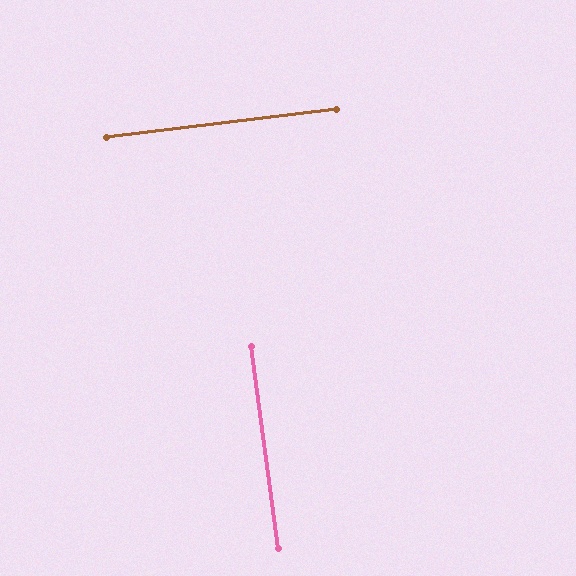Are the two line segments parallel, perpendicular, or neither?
Perpendicular — they meet at approximately 89°.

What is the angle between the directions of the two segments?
Approximately 89 degrees.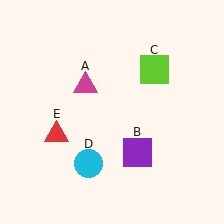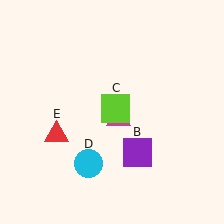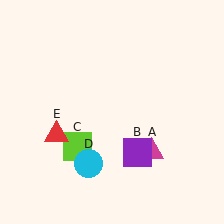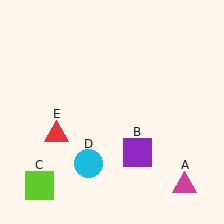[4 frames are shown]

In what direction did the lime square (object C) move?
The lime square (object C) moved down and to the left.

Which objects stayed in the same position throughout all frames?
Purple square (object B) and cyan circle (object D) and red triangle (object E) remained stationary.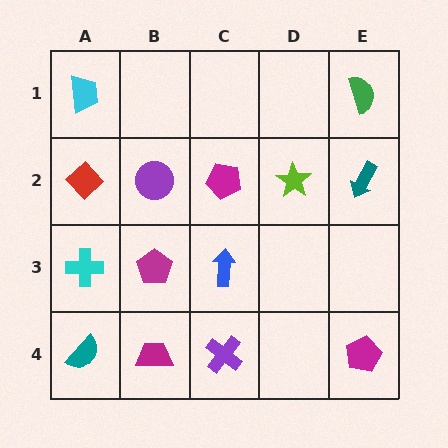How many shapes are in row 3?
3 shapes.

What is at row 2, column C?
A magenta pentagon.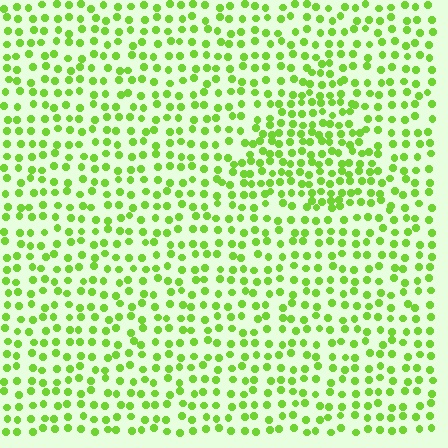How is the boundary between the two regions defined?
The boundary is defined by a change in element density (approximately 1.6x ratio). All elements are the same color, size, and shape.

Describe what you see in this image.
The image contains small lime elements arranged at two different densities. A triangle-shaped region is visible where the elements are more densely packed than the surrounding area.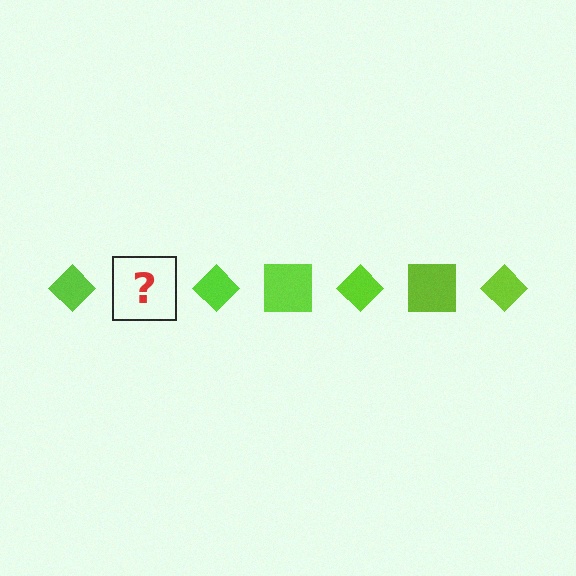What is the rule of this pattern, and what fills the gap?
The rule is that the pattern cycles through diamond, square shapes in lime. The gap should be filled with a lime square.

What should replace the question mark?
The question mark should be replaced with a lime square.